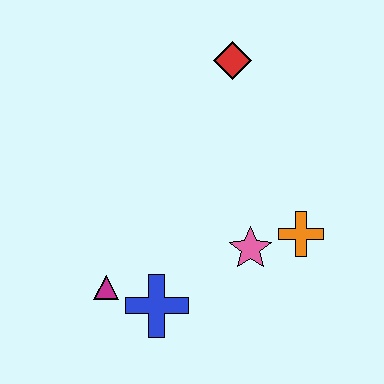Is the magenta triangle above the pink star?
No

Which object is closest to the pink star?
The orange cross is closest to the pink star.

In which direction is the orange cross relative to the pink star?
The orange cross is to the right of the pink star.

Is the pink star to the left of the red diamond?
No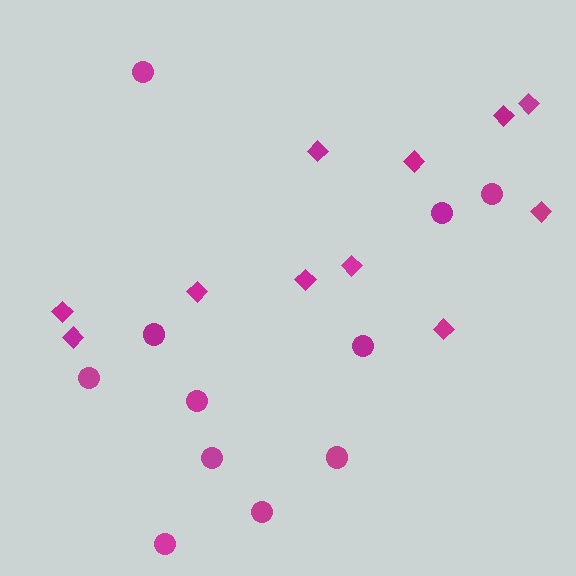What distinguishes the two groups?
There are 2 groups: one group of circles (11) and one group of diamonds (11).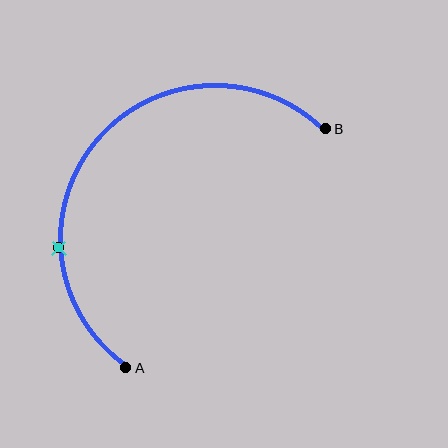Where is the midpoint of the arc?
The arc midpoint is the point on the curve farthest from the straight line joining A and B. It sits above and to the left of that line.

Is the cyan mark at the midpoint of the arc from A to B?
No. The cyan mark lies on the arc but is closer to endpoint A. The arc midpoint would be at the point on the curve equidistant along the arc from both A and B.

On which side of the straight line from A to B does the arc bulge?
The arc bulges above and to the left of the straight line connecting A and B.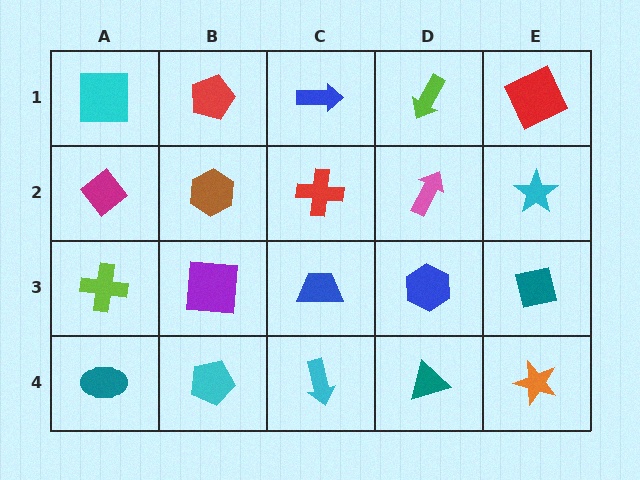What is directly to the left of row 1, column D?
A blue arrow.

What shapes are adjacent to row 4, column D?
A blue hexagon (row 3, column D), a cyan arrow (row 4, column C), an orange star (row 4, column E).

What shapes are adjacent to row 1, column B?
A brown hexagon (row 2, column B), a cyan square (row 1, column A), a blue arrow (row 1, column C).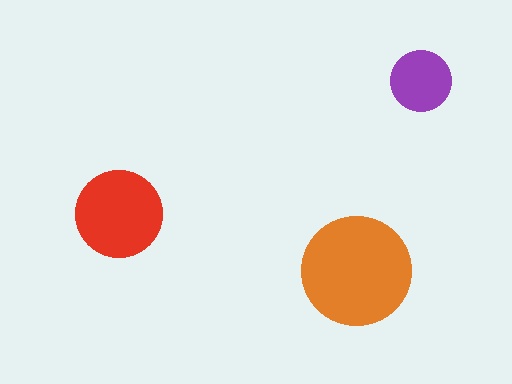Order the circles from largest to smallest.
the orange one, the red one, the purple one.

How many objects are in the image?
There are 3 objects in the image.